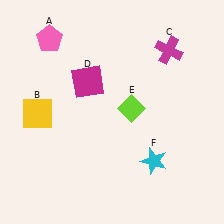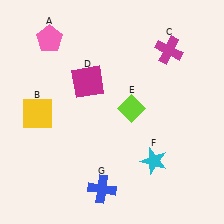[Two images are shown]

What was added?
A blue cross (G) was added in Image 2.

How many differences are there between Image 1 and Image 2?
There is 1 difference between the two images.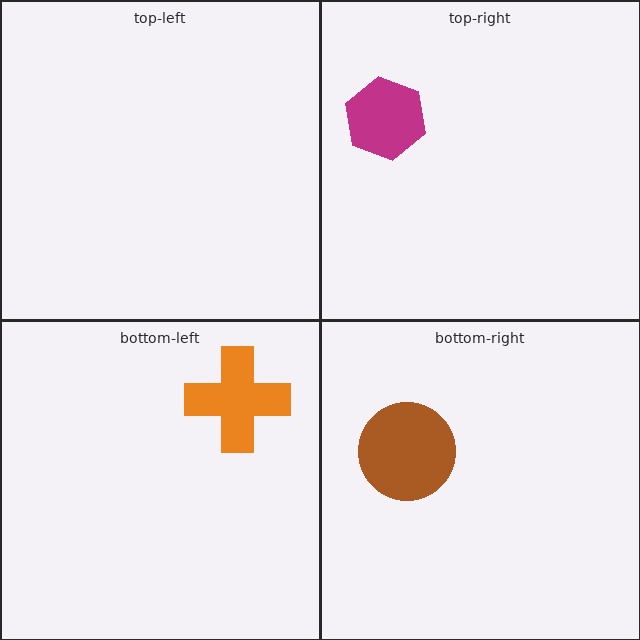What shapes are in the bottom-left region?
The orange cross.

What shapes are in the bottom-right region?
The brown circle.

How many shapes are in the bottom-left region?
1.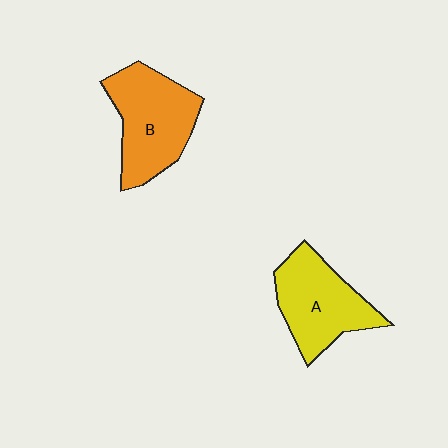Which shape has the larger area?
Shape B (orange).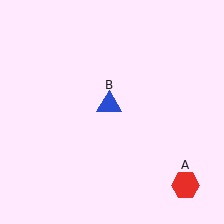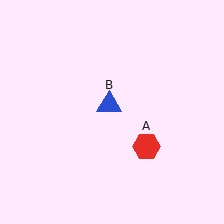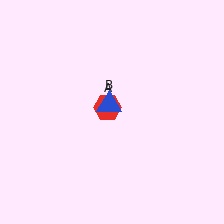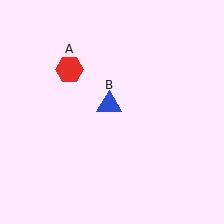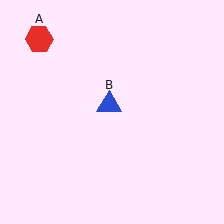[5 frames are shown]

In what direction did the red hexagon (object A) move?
The red hexagon (object A) moved up and to the left.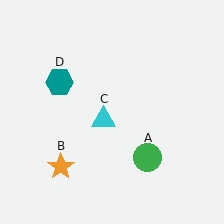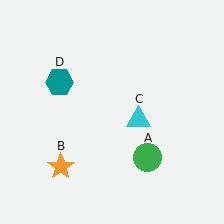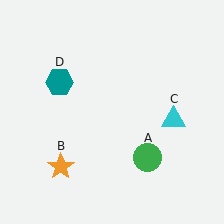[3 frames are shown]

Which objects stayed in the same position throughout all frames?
Green circle (object A) and orange star (object B) and teal hexagon (object D) remained stationary.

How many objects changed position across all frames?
1 object changed position: cyan triangle (object C).